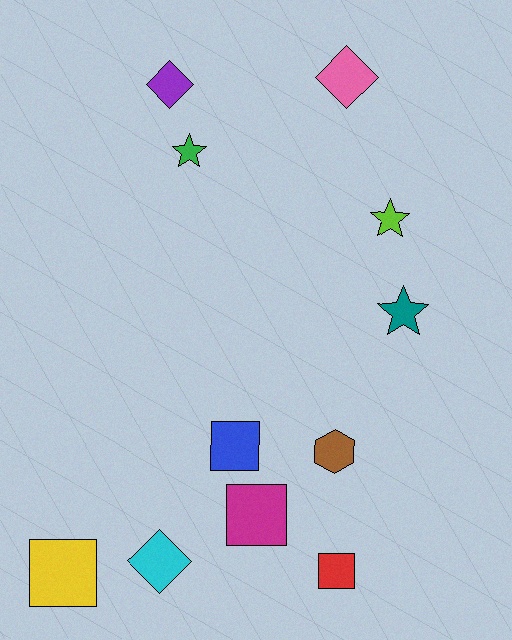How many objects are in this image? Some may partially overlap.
There are 11 objects.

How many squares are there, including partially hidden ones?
There are 4 squares.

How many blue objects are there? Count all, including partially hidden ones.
There is 1 blue object.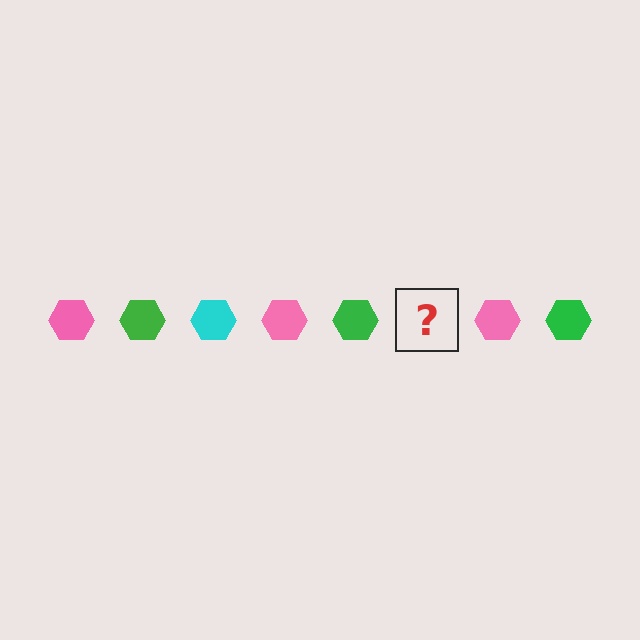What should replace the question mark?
The question mark should be replaced with a cyan hexagon.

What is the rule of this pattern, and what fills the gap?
The rule is that the pattern cycles through pink, green, cyan hexagons. The gap should be filled with a cyan hexagon.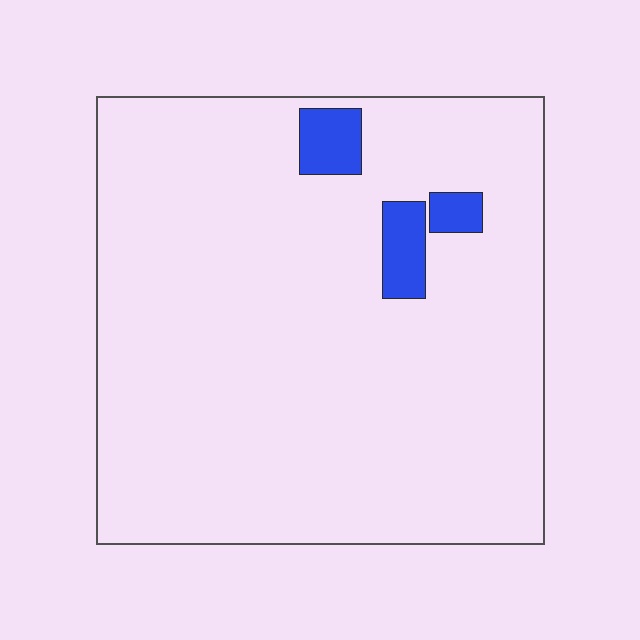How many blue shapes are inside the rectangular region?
3.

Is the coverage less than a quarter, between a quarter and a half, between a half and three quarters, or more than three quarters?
Less than a quarter.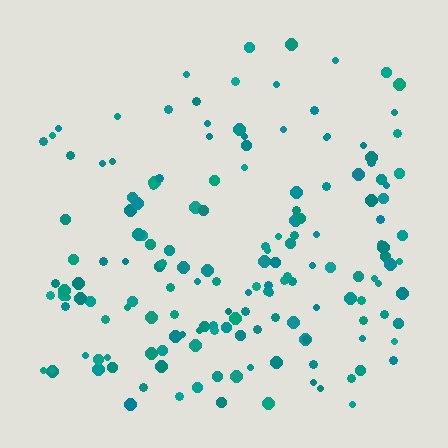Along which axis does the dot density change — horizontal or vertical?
Vertical.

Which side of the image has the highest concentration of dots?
The bottom.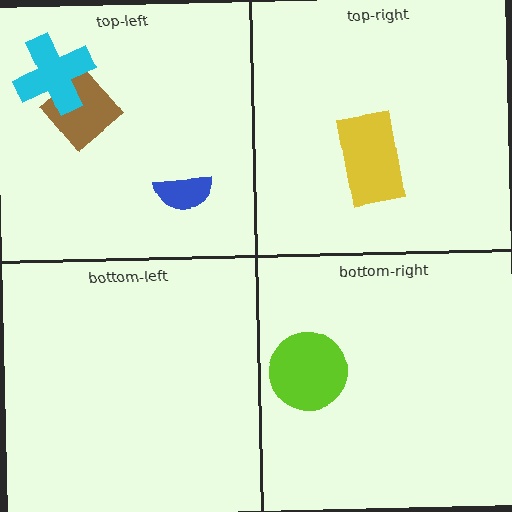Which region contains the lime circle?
The bottom-right region.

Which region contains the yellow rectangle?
The top-right region.